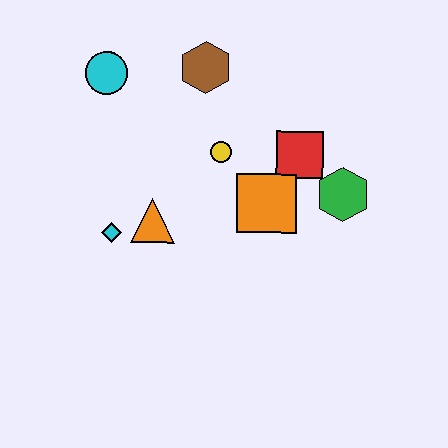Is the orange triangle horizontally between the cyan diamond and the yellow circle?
Yes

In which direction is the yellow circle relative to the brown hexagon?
The yellow circle is below the brown hexagon.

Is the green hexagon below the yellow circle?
Yes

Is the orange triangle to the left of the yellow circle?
Yes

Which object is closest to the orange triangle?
The cyan diamond is closest to the orange triangle.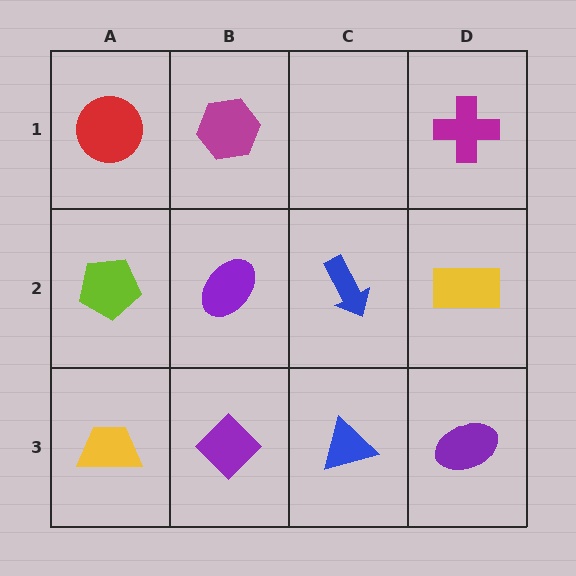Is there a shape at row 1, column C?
No, that cell is empty.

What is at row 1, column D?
A magenta cross.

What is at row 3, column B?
A purple diamond.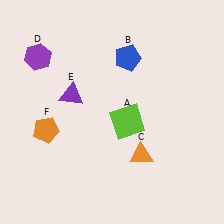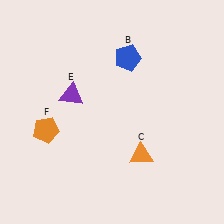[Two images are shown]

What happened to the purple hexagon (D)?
The purple hexagon (D) was removed in Image 2. It was in the top-left area of Image 1.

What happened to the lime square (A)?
The lime square (A) was removed in Image 2. It was in the bottom-right area of Image 1.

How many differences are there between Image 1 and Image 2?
There are 2 differences between the two images.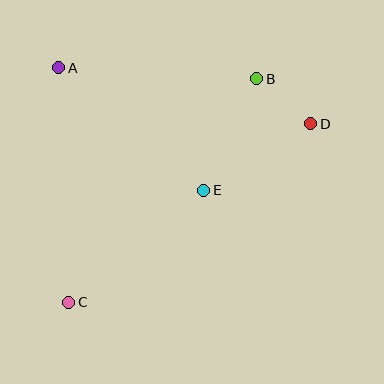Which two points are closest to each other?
Points B and D are closest to each other.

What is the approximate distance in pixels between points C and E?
The distance between C and E is approximately 176 pixels.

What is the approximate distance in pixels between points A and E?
The distance between A and E is approximately 190 pixels.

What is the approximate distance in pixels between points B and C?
The distance between B and C is approximately 292 pixels.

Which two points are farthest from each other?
Points C and D are farthest from each other.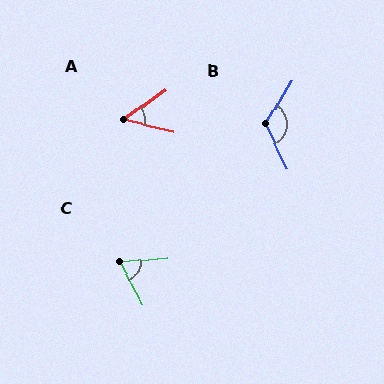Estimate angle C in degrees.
Approximately 67 degrees.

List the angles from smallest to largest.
A (49°), C (67°), B (123°).